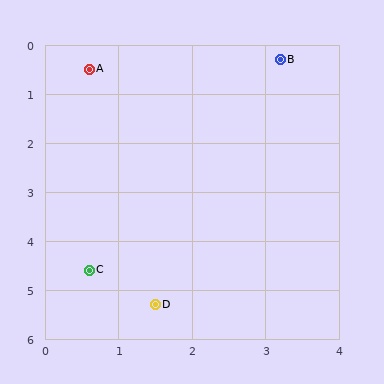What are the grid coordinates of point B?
Point B is at approximately (3.2, 0.3).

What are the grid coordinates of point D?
Point D is at approximately (1.5, 5.3).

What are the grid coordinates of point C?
Point C is at approximately (0.6, 4.6).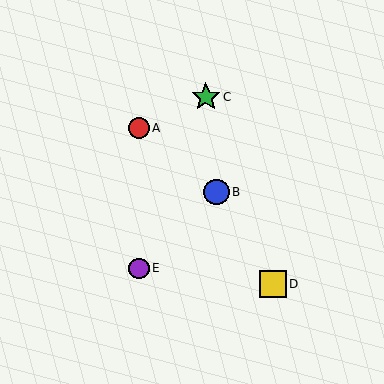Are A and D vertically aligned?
No, A is at x≈139 and D is at x≈273.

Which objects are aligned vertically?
Objects A, E are aligned vertically.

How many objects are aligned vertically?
2 objects (A, E) are aligned vertically.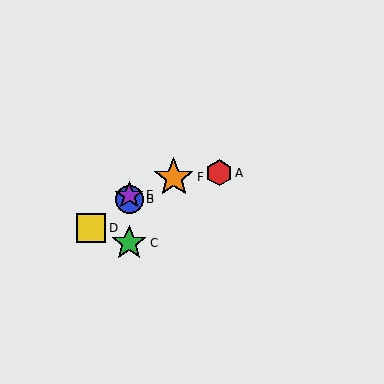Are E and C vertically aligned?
Yes, both are at x≈129.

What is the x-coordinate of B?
Object B is at x≈129.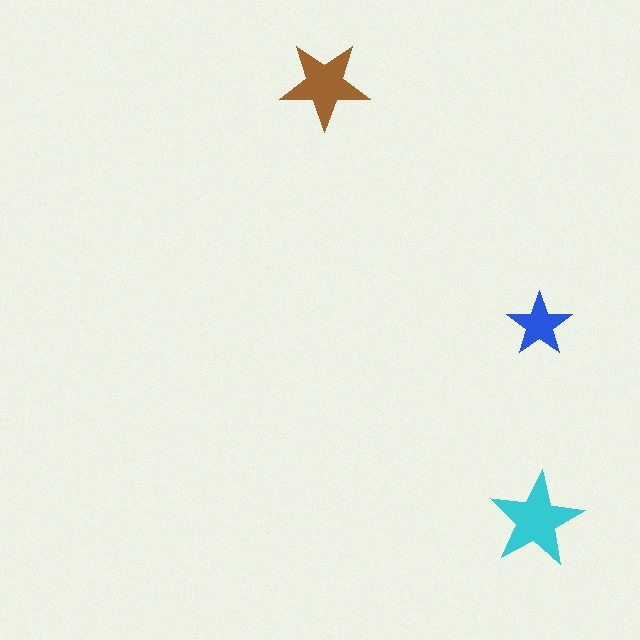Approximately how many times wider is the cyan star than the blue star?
About 1.5 times wider.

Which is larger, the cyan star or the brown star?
The cyan one.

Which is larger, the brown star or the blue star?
The brown one.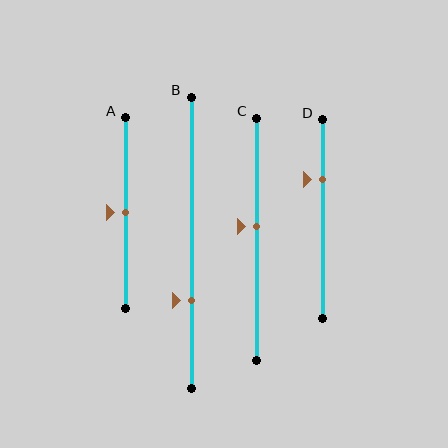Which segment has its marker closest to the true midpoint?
Segment A has its marker closest to the true midpoint.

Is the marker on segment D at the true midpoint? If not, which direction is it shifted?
No, the marker on segment D is shifted upward by about 20% of the segment length.